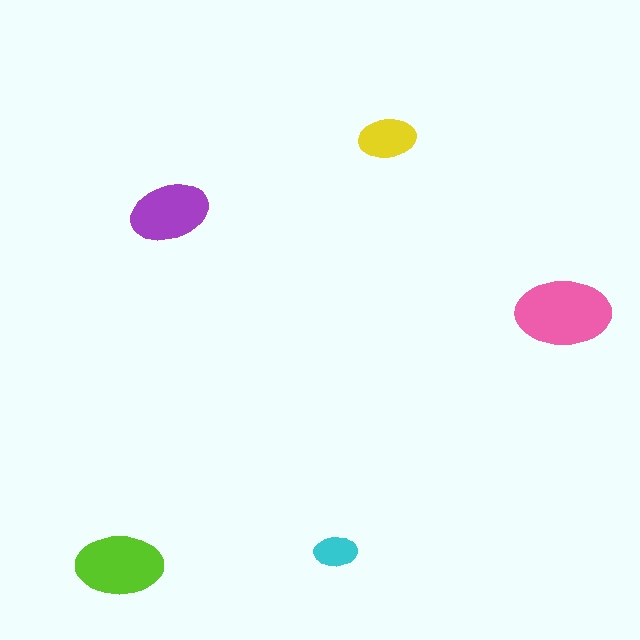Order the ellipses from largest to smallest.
the pink one, the lime one, the purple one, the yellow one, the cyan one.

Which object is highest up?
The yellow ellipse is topmost.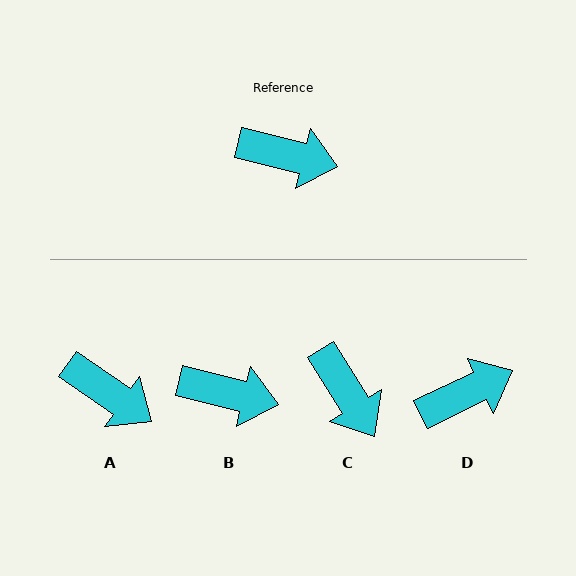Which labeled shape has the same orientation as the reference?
B.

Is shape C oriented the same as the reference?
No, it is off by about 45 degrees.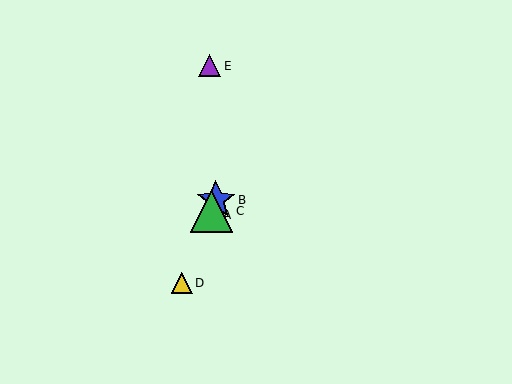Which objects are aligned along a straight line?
Objects A, B, C, D are aligned along a straight line.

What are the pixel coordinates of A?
Object A is at (210, 215).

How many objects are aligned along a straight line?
4 objects (A, B, C, D) are aligned along a straight line.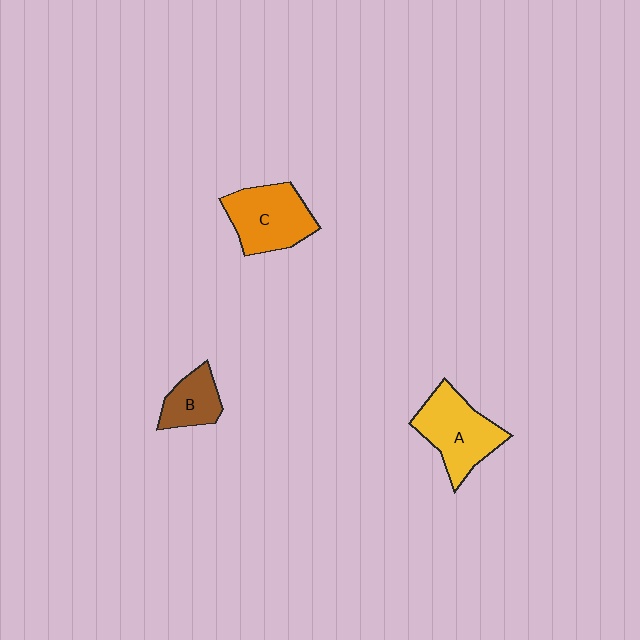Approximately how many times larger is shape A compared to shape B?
Approximately 1.8 times.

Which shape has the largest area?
Shape A (yellow).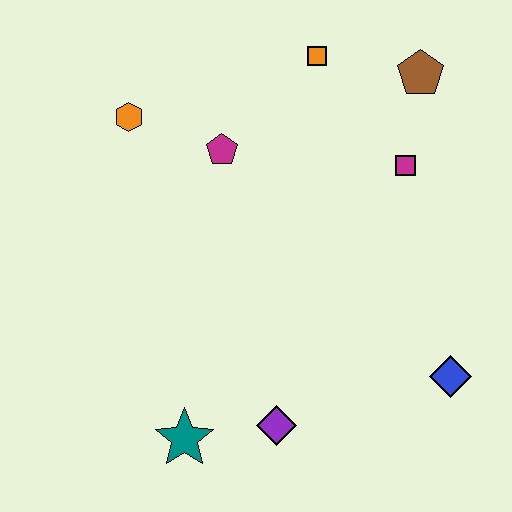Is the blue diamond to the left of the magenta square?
No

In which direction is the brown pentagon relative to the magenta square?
The brown pentagon is above the magenta square.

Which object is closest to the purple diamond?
The teal star is closest to the purple diamond.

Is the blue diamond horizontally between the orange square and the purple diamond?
No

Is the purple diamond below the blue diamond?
Yes